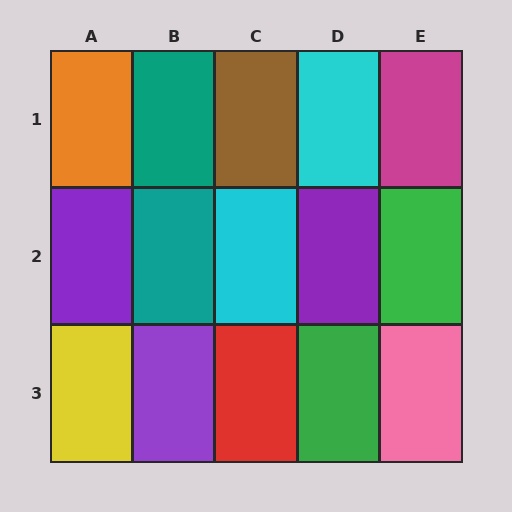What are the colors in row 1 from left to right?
Orange, teal, brown, cyan, magenta.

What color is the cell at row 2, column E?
Green.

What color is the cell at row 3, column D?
Green.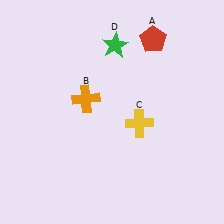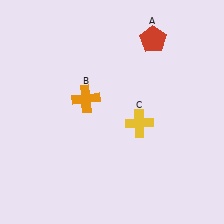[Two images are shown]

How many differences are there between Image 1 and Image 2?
There is 1 difference between the two images.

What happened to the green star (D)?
The green star (D) was removed in Image 2. It was in the top-right area of Image 1.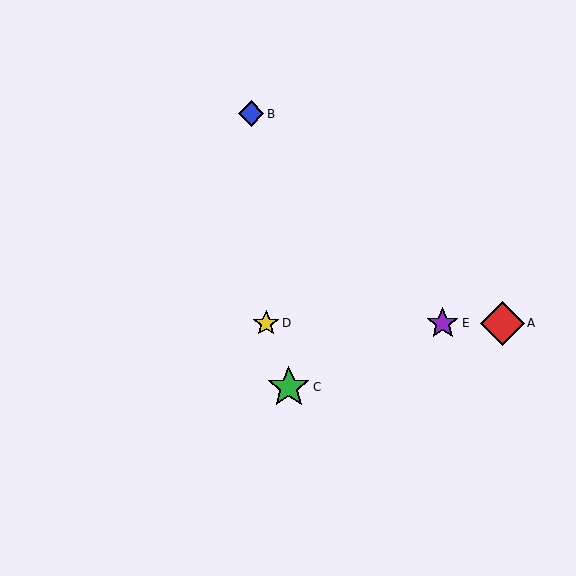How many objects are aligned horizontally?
3 objects (A, D, E) are aligned horizontally.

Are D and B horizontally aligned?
No, D is at y≈323 and B is at y≈114.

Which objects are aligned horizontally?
Objects A, D, E are aligned horizontally.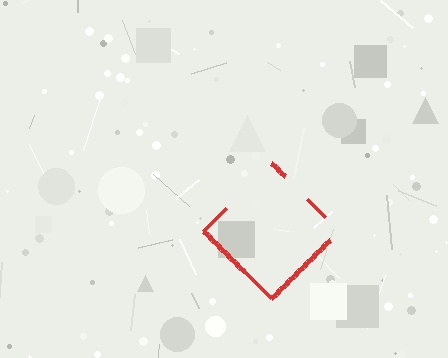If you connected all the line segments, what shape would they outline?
They would outline a diamond.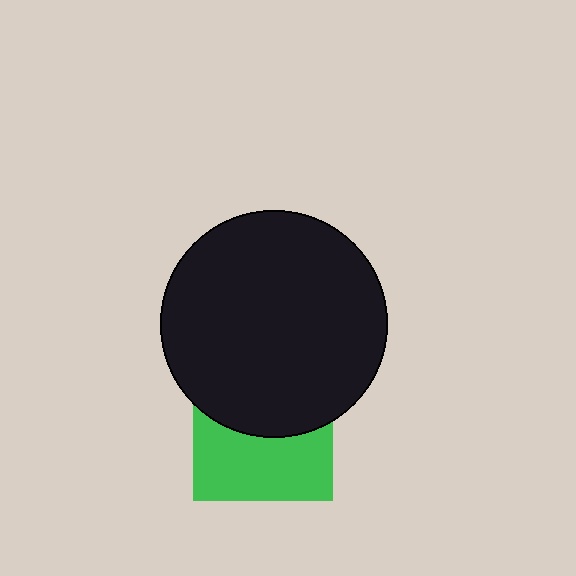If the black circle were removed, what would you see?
You would see the complete green square.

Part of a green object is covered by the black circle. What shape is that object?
It is a square.